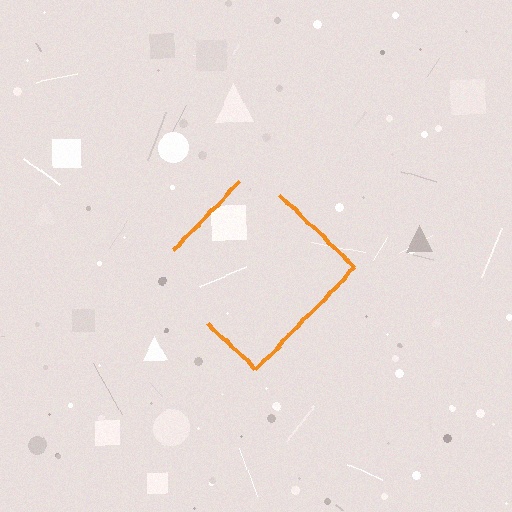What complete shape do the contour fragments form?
The contour fragments form a diamond.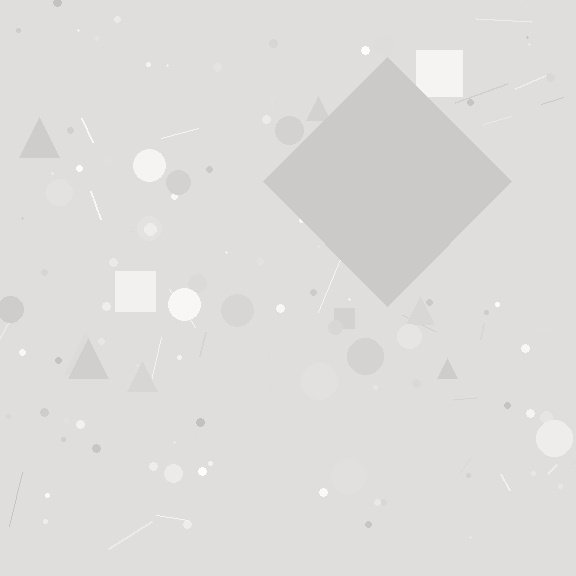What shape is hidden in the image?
A diamond is hidden in the image.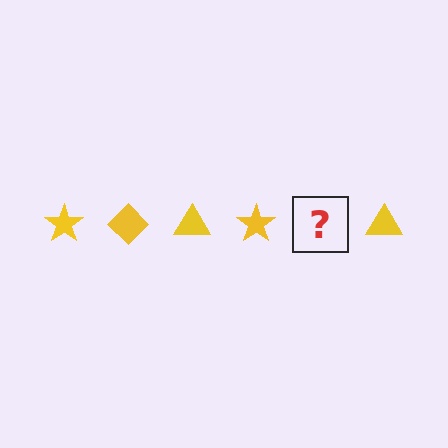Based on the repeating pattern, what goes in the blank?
The blank should be a yellow diamond.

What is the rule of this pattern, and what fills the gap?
The rule is that the pattern cycles through star, diamond, triangle shapes in yellow. The gap should be filled with a yellow diamond.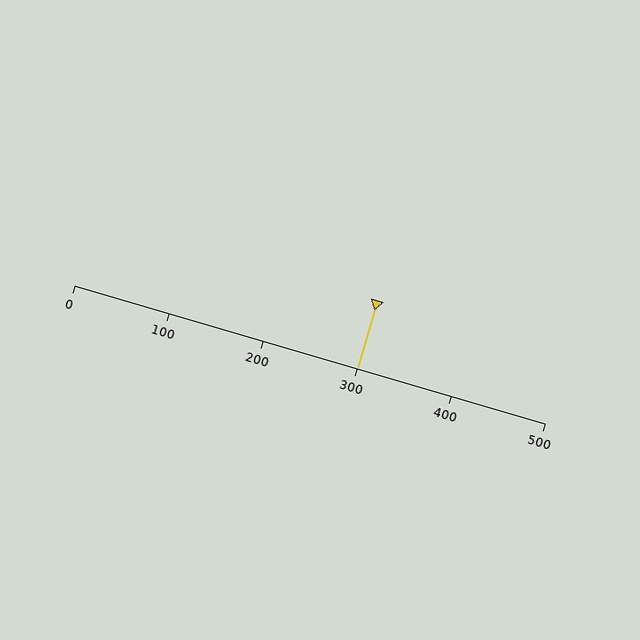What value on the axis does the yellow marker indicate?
The marker indicates approximately 300.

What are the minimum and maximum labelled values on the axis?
The axis runs from 0 to 500.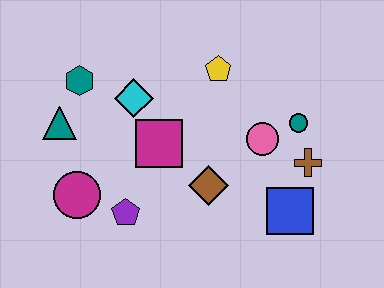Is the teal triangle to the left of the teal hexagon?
Yes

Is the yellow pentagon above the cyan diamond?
Yes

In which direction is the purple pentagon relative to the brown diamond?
The purple pentagon is to the left of the brown diamond.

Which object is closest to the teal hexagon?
The teal triangle is closest to the teal hexagon.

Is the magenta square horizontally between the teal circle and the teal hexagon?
Yes